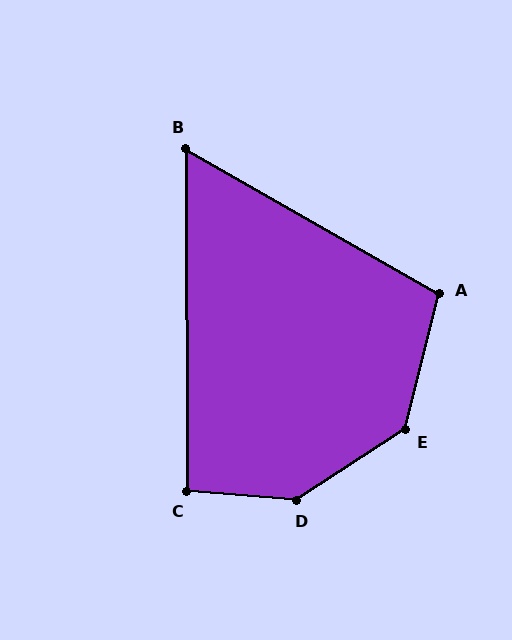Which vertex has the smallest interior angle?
B, at approximately 60 degrees.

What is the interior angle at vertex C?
Approximately 95 degrees (approximately right).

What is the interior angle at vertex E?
Approximately 137 degrees (obtuse).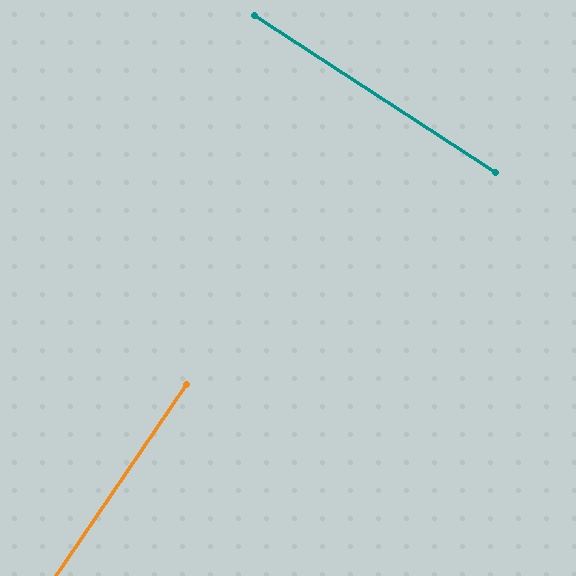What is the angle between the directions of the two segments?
Approximately 89 degrees.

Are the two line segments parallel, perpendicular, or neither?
Perpendicular — they meet at approximately 89°.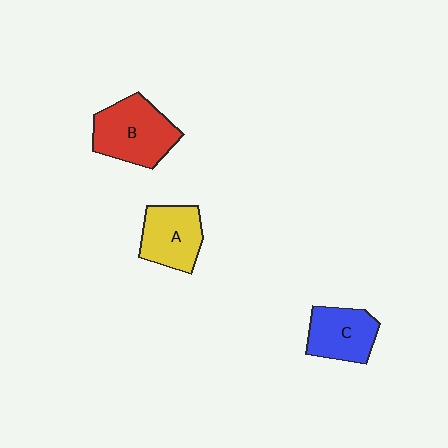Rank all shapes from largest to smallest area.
From largest to smallest: B (red), A (yellow), C (blue).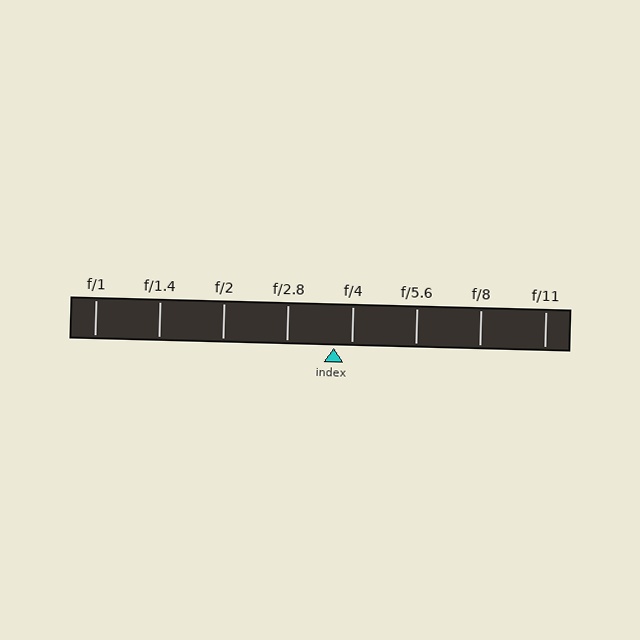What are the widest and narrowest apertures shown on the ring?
The widest aperture shown is f/1 and the narrowest is f/11.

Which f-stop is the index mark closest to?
The index mark is closest to f/4.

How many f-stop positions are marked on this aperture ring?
There are 8 f-stop positions marked.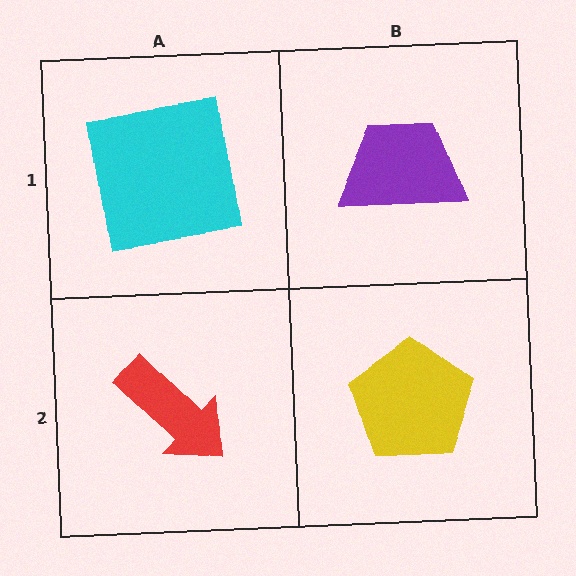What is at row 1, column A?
A cyan square.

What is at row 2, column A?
A red arrow.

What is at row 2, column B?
A yellow pentagon.